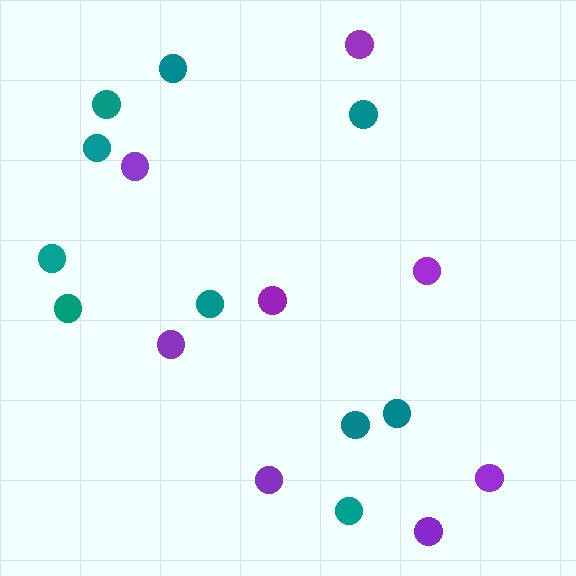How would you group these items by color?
There are 2 groups: one group of purple circles (8) and one group of teal circles (10).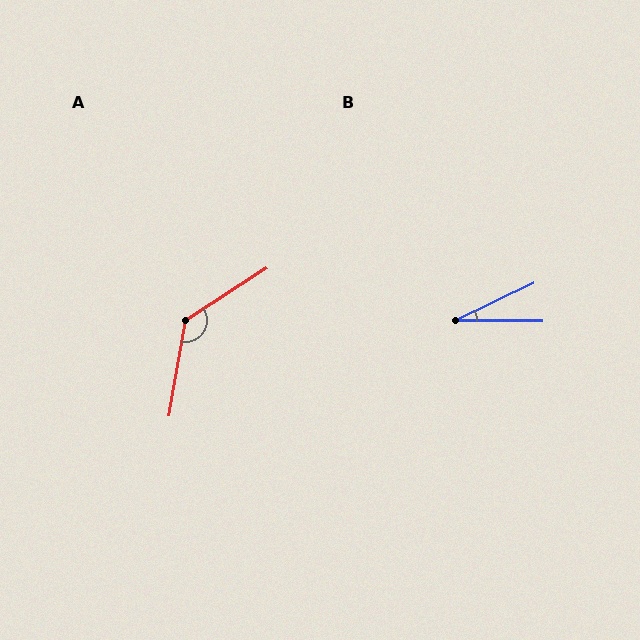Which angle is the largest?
A, at approximately 133 degrees.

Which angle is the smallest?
B, at approximately 26 degrees.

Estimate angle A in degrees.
Approximately 133 degrees.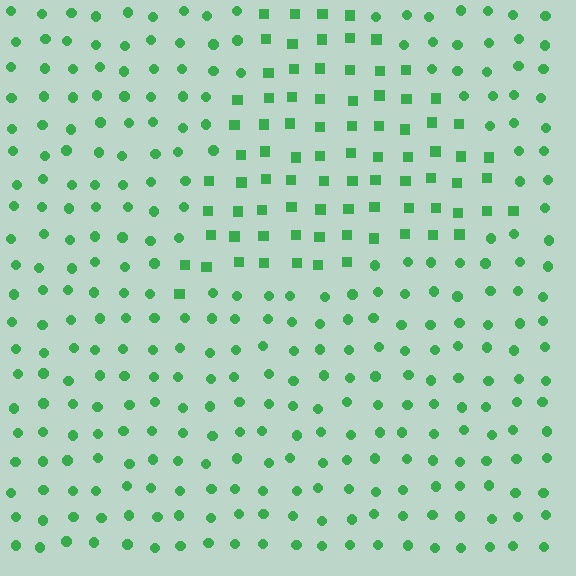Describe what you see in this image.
The image is filled with small green elements arranged in a uniform grid. A triangle-shaped region contains squares, while the surrounding area contains circles. The boundary is defined purely by the change in element shape.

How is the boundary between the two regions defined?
The boundary is defined by a change in element shape: squares inside vs. circles outside. All elements share the same color and spacing.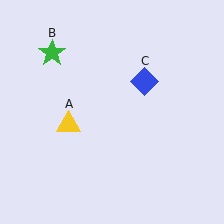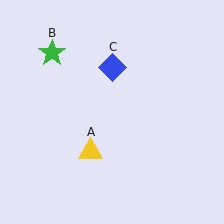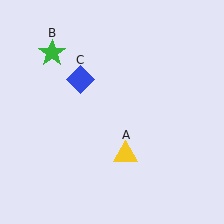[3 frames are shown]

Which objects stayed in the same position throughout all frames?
Green star (object B) remained stationary.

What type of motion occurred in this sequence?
The yellow triangle (object A), blue diamond (object C) rotated counterclockwise around the center of the scene.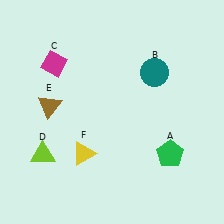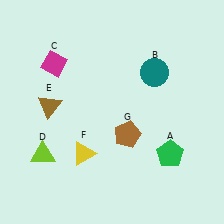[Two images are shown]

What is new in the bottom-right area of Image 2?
A brown pentagon (G) was added in the bottom-right area of Image 2.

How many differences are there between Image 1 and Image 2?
There is 1 difference between the two images.